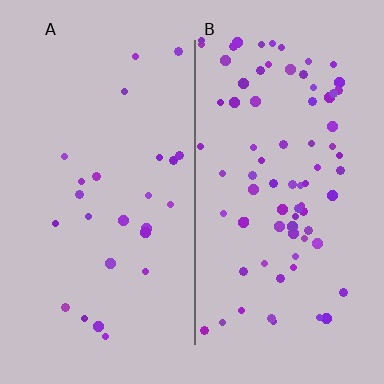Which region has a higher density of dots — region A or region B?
B (the right).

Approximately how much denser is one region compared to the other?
Approximately 3.1× — region B over region A.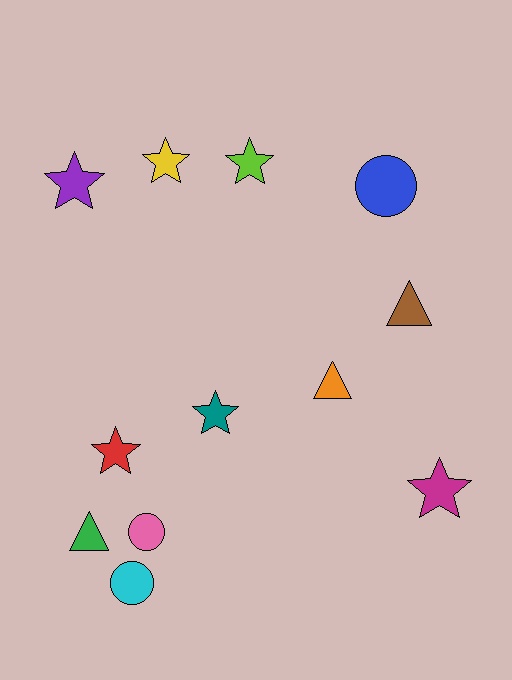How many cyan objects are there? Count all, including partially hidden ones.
There is 1 cyan object.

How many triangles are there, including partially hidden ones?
There are 3 triangles.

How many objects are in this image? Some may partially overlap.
There are 12 objects.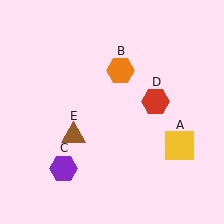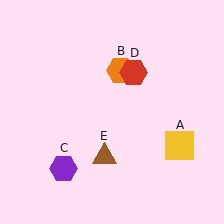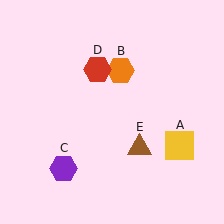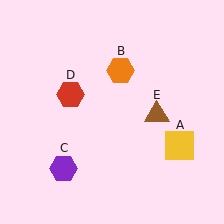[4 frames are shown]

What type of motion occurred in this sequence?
The red hexagon (object D), brown triangle (object E) rotated counterclockwise around the center of the scene.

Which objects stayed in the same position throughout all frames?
Yellow square (object A) and orange hexagon (object B) and purple hexagon (object C) remained stationary.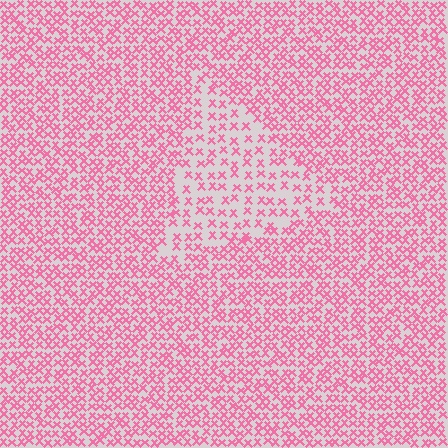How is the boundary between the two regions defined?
The boundary is defined by a change in element density (approximately 1.9x ratio). All elements are the same color, size, and shape.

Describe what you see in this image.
The image contains small pink elements arranged at two different densities. A triangle-shaped region is visible where the elements are less densely packed than the surrounding area.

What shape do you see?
I see a triangle.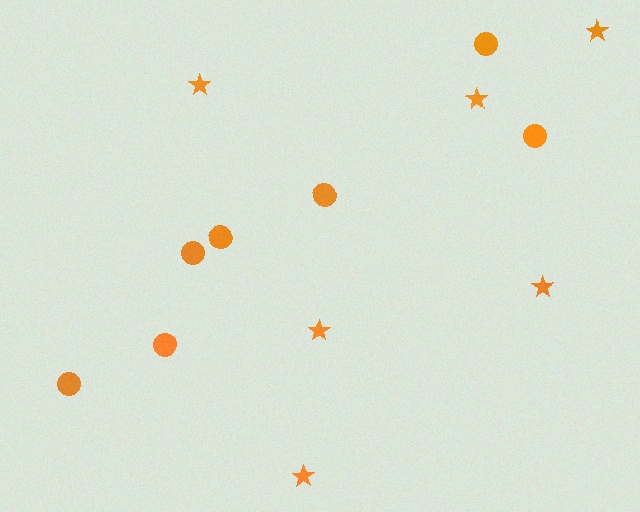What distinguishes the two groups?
There are 2 groups: one group of stars (6) and one group of circles (7).